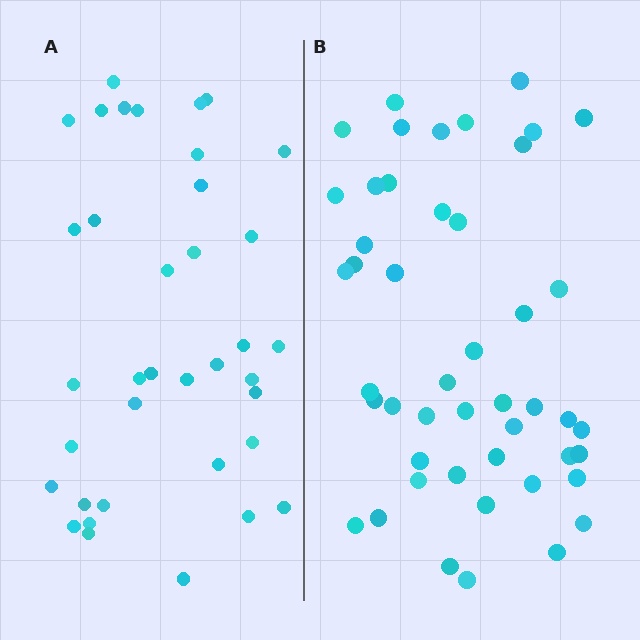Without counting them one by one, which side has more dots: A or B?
Region B (the right region) has more dots.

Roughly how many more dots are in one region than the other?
Region B has roughly 10 or so more dots than region A.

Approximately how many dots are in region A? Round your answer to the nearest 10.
About 40 dots. (The exact count is 37, which rounds to 40.)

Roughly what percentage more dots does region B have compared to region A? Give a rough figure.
About 25% more.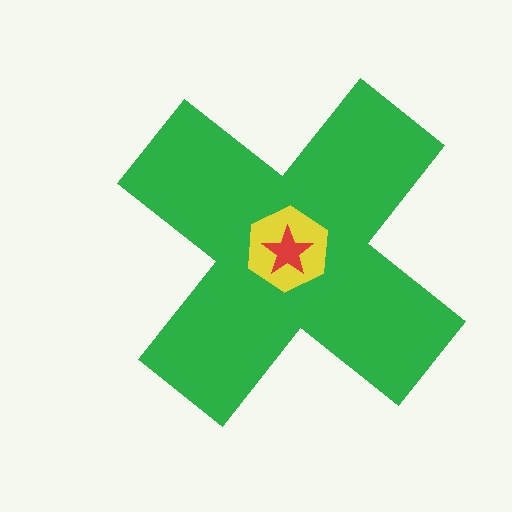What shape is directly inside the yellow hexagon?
The red star.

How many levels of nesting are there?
3.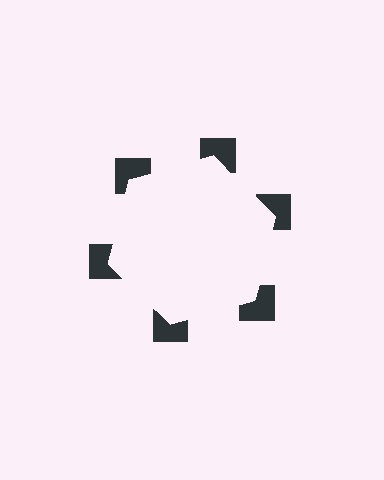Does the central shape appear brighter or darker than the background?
It typically appears slightly brighter than the background, even though no actual brightness change is drawn.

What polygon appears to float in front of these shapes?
An illusory hexagon — its edges are inferred from the aligned wedge cuts in the notched squares, not physically drawn.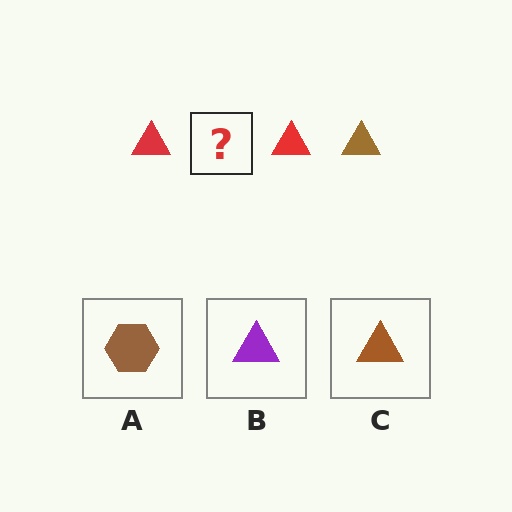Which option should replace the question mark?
Option C.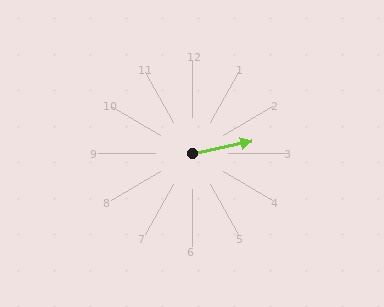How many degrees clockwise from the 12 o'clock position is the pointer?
Approximately 78 degrees.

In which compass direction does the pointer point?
East.